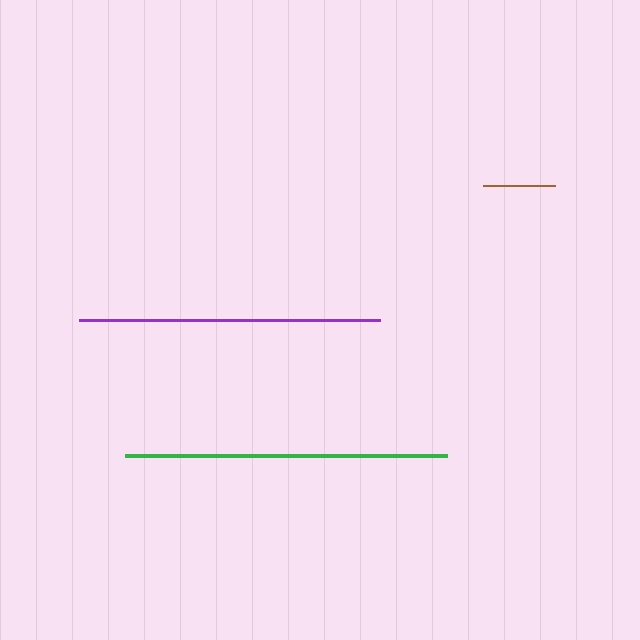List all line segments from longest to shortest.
From longest to shortest: green, purple, brown.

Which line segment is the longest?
The green line is the longest at approximately 322 pixels.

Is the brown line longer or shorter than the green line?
The green line is longer than the brown line.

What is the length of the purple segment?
The purple segment is approximately 301 pixels long.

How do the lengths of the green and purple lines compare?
The green and purple lines are approximately the same length.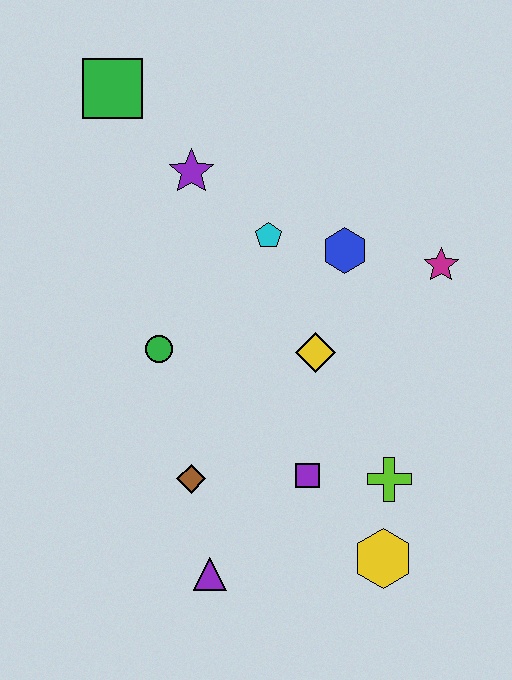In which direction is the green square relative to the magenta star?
The green square is to the left of the magenta star.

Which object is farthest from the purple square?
The green square is farthest from the purple square.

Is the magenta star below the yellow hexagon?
No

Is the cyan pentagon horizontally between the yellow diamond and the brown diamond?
Yes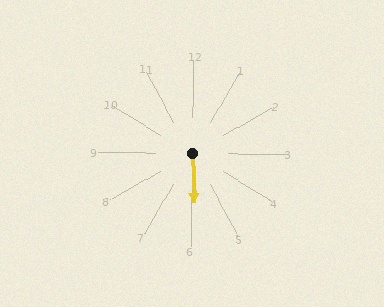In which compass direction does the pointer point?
South.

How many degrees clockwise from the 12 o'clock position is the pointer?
Approximately 178 degrees.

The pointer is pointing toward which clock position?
Roughly 6 o'clock.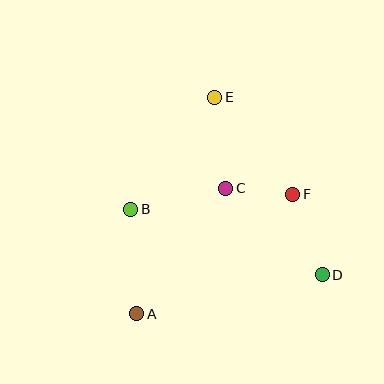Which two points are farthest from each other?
Points A and E are farthest from each other.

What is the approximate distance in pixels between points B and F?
The distance between B and F is approximately 163 pixels.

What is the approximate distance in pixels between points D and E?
The distance between D and E is approximately 208 pixels.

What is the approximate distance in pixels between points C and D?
The distance between C and D is approximately 130 pixels.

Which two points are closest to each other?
Points C and F are closest to each other.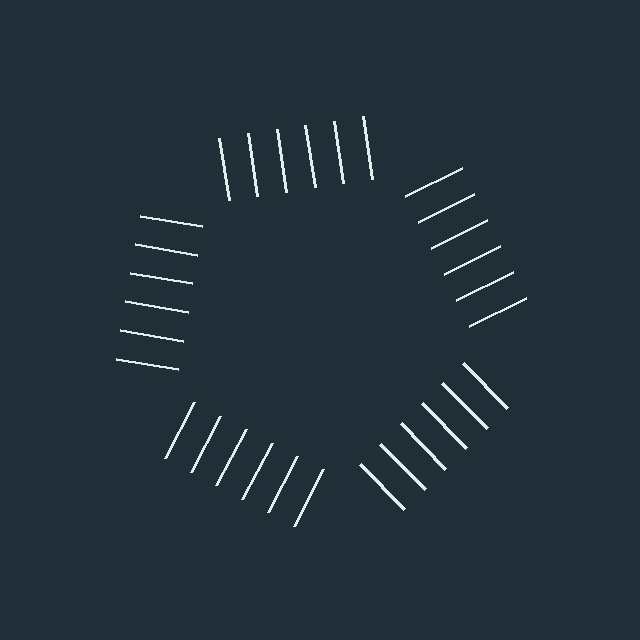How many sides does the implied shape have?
5 sides — the line-ends trace a pentagon.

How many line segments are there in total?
30 — 6 along each of the 5 edges.